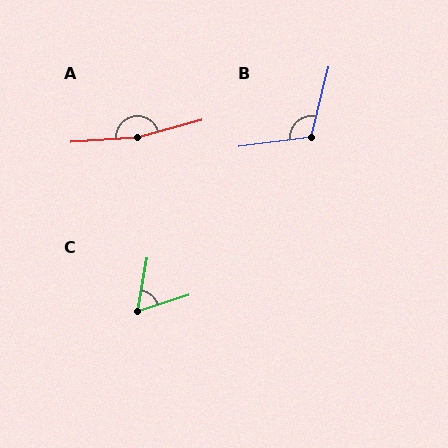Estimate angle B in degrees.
Approximately 112 degrees.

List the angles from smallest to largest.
C (62°), B (112°), A (169°).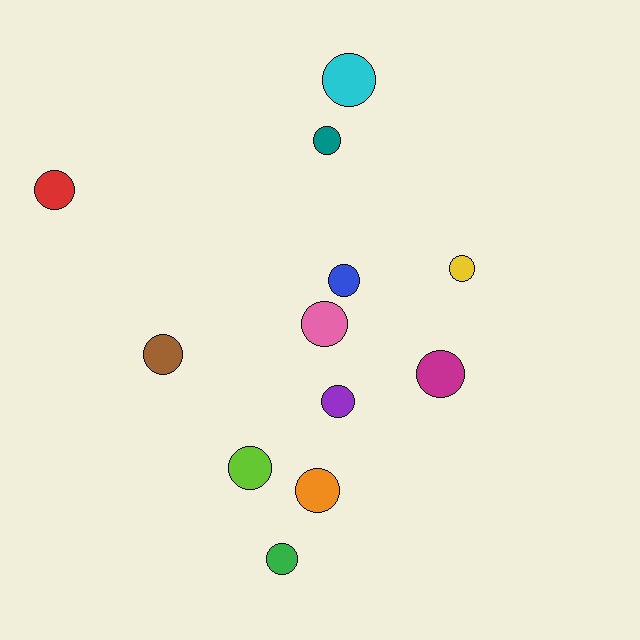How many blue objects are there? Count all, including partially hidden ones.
There is 1 blue object.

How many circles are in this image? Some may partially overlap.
There are 12 circles.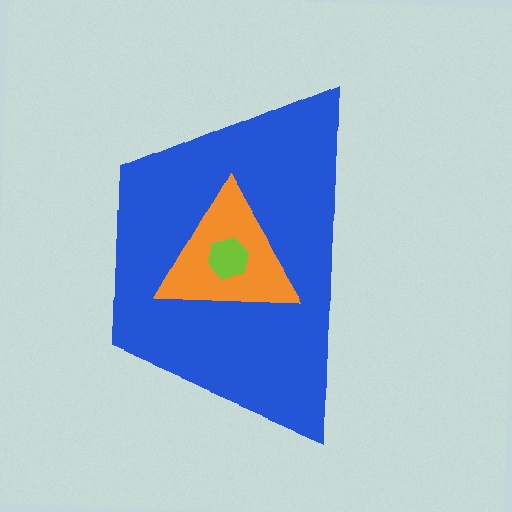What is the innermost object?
The lime hexagon.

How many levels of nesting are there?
3.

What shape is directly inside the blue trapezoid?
The orange triangle.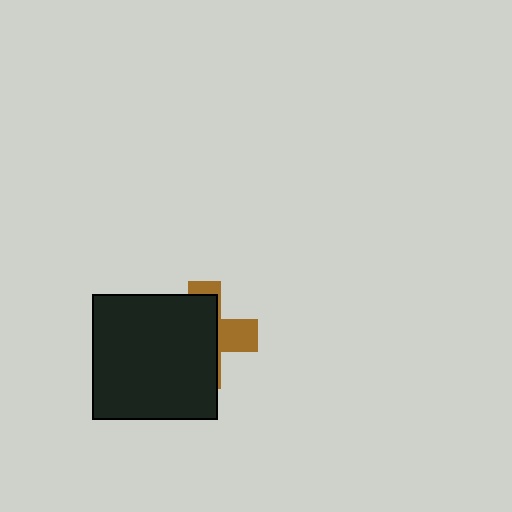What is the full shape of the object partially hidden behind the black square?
The partially hidden object is a brown cross.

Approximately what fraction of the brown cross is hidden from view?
Roughly 68% of the brown cross is hidden behind the black square.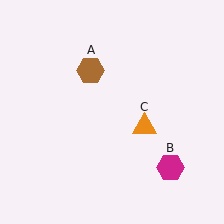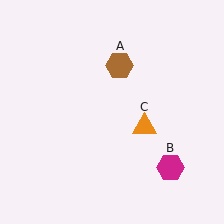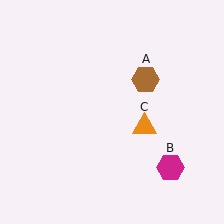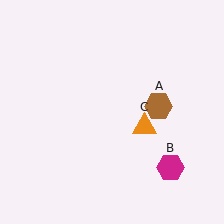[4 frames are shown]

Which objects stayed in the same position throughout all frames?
Magenta hexagon (object B) and orange triangle (object C) remained stationary.